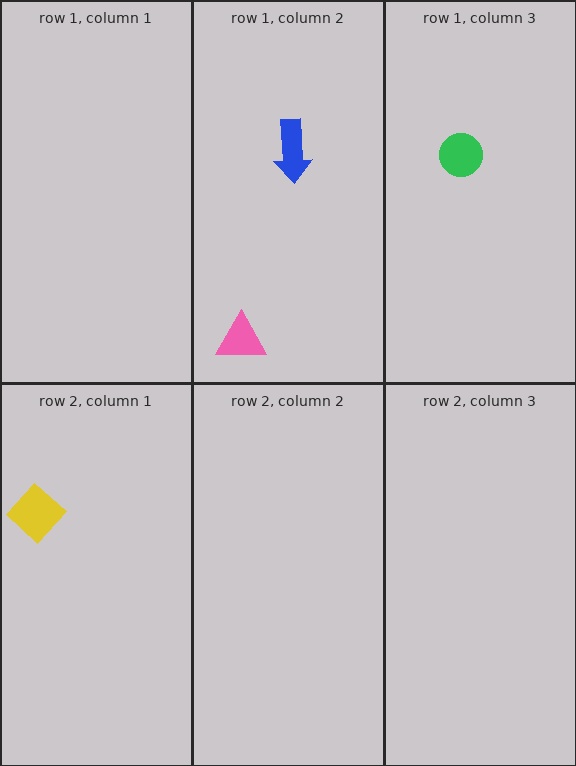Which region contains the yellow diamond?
The row 2, column 1 region.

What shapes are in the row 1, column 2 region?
The blue arrow, the pink triangle.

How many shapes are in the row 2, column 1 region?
1.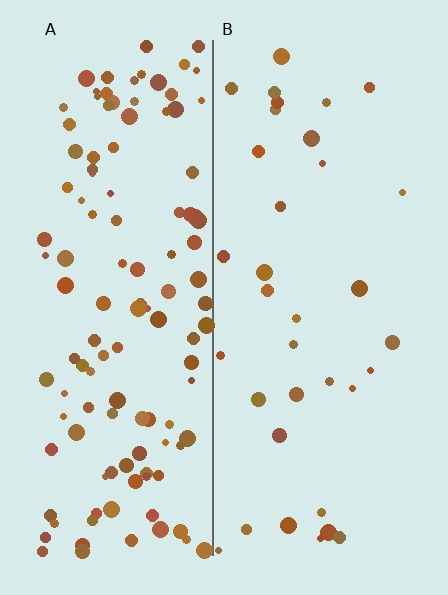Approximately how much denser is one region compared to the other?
Approximately 3.5× — region A over region B.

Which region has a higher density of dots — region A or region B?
A (the left).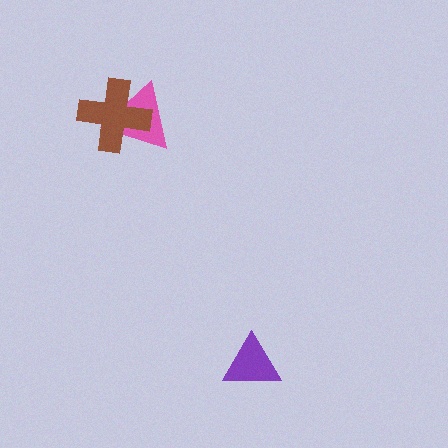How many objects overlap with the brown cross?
1 object overlaps with the brown cross.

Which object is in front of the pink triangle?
The brown cross is in front of the pink triangle.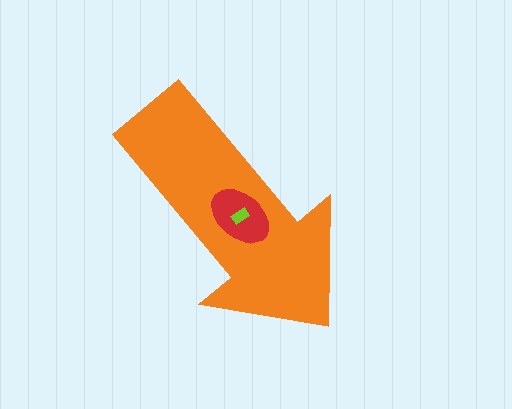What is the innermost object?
The lime rectangle.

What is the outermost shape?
The orange arrow.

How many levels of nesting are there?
3.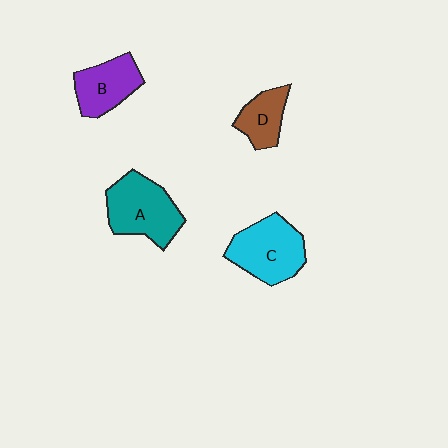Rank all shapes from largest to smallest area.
From largest to smallest: A (teal), C (cyan), B (purple), D (brown).